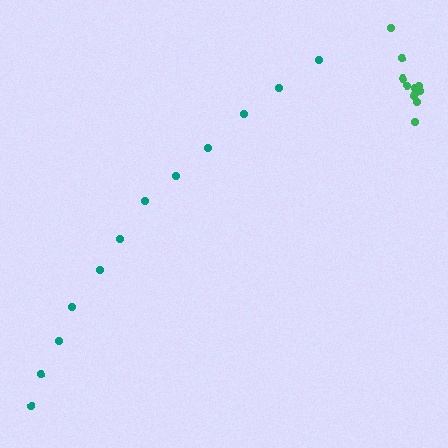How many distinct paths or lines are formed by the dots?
There are 2 distinct paths.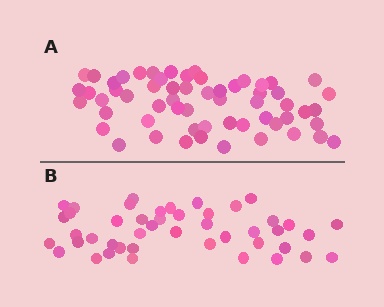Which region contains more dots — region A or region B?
Region A (the top region) has more dots.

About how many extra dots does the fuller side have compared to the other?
Region A has approximately 15 more dots than region B.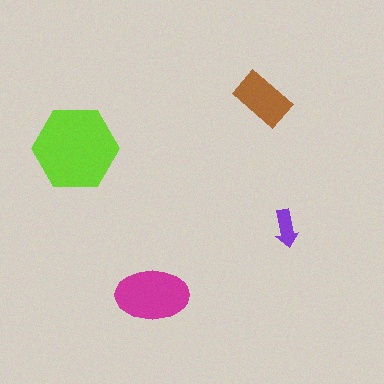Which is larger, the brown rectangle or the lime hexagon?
The lime hexagon.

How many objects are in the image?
There are 4 objects in the image.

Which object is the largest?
The lime hexagon.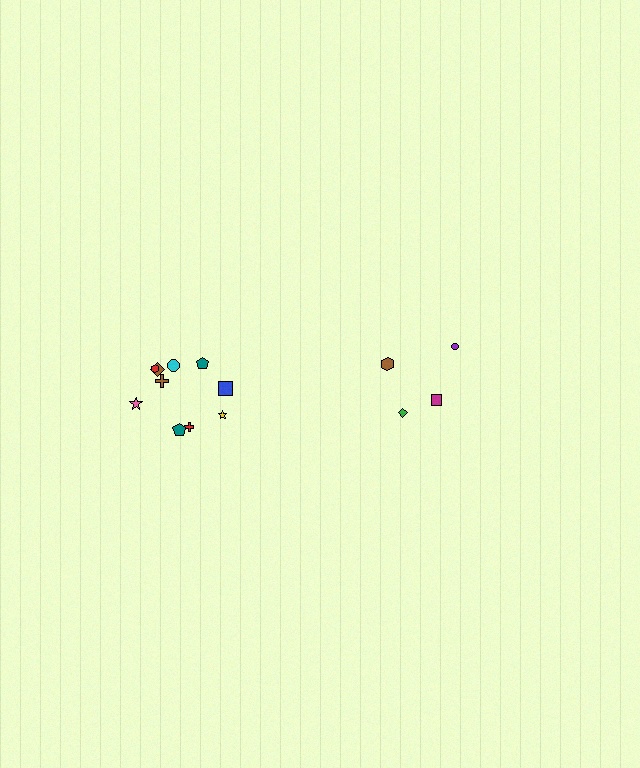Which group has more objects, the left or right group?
The left group.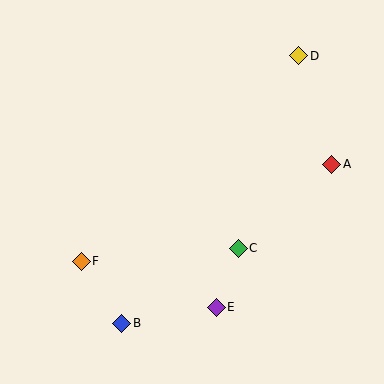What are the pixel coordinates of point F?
Point F is at (81, 261).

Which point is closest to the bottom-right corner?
Point E is closest to the bottom-right corner.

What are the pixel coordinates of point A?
Point A is at (332, 164).